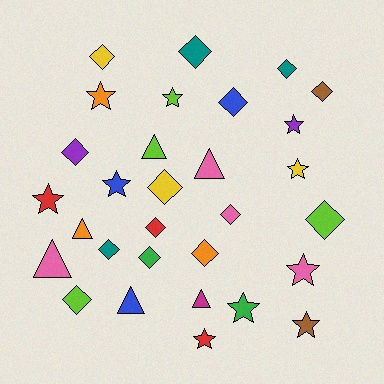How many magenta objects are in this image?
There is 1 magenta object.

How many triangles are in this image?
There are 6 triangles.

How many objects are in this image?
There are 30 objects.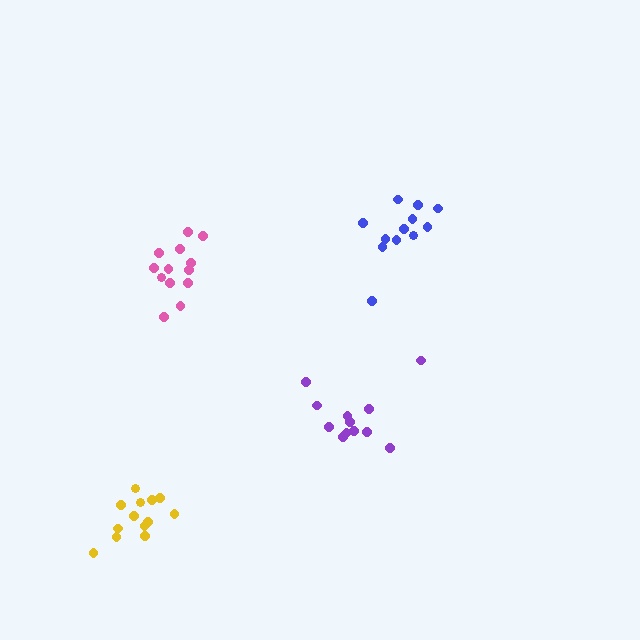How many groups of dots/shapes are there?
There are 4 groups.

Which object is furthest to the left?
The yellow cluster is leftmost.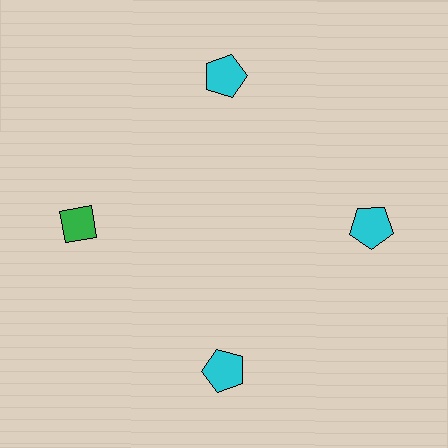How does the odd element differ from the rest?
It differs in both color (green instead of cyan) and shape (diamond instead of pentagon).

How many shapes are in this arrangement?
There are 4 shapes arranged in a ring pattern.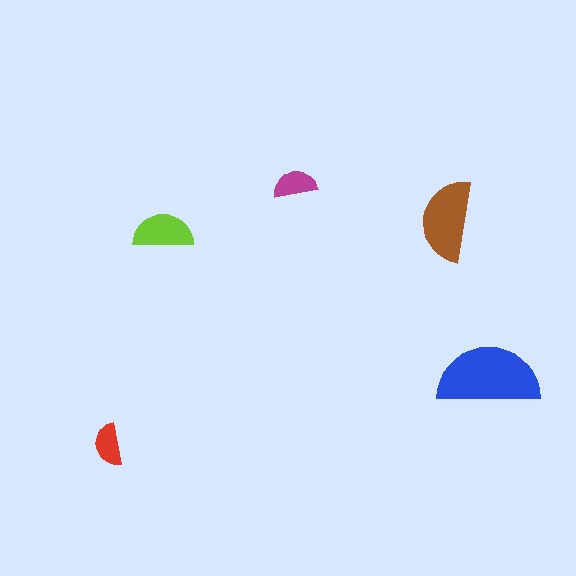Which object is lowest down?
The red semicircle is bottommost.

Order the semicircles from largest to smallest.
the blue one, the brown one, the lime one, the magenta one, the red one.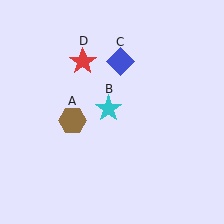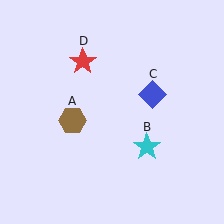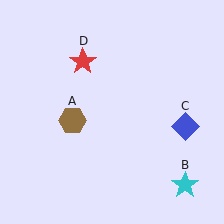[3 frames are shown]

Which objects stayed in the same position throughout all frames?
Brown hexagon (object A) and red star (object D) remained stationary.